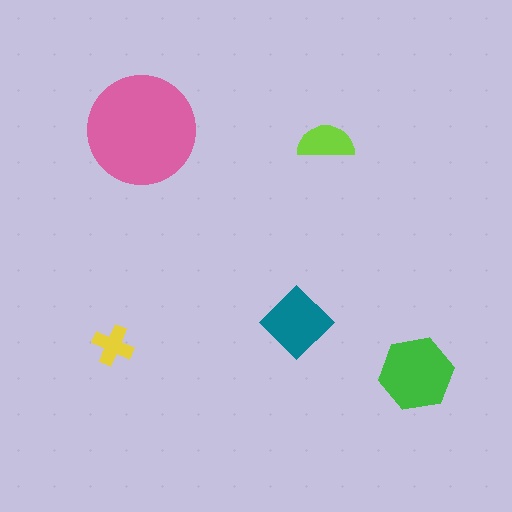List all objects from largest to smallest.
The pink circle, the green hexagon, the teal diamond, the lime semicircle, the yellow cross.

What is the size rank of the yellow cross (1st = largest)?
5th.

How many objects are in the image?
There are 5 objects in the image.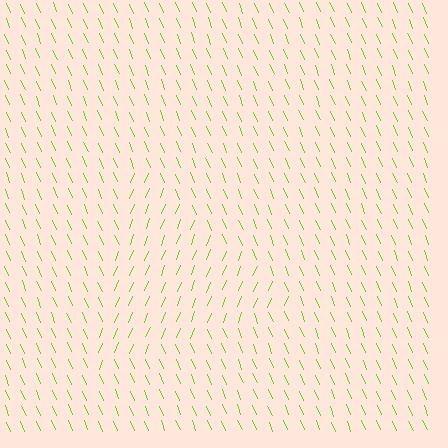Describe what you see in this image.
The image is filled with small lime line segments. A triangle region in the image has lines oriented differently from the surrounding lines, creating a visible texture boundary.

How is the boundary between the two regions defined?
The boundary is defined purely by a change in line orientation (approximately 45 degrees difference). All lines are the same color and thickness.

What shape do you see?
I see a triangle.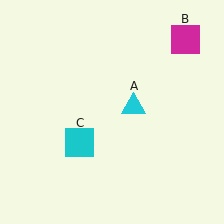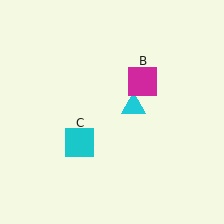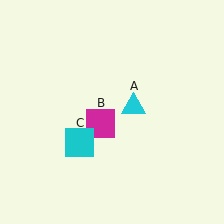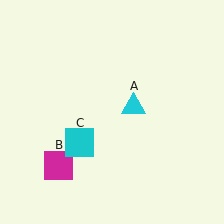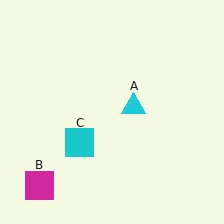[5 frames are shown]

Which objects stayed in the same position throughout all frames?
Cyan triangle (object A) and cyan square (object C) remained stationary.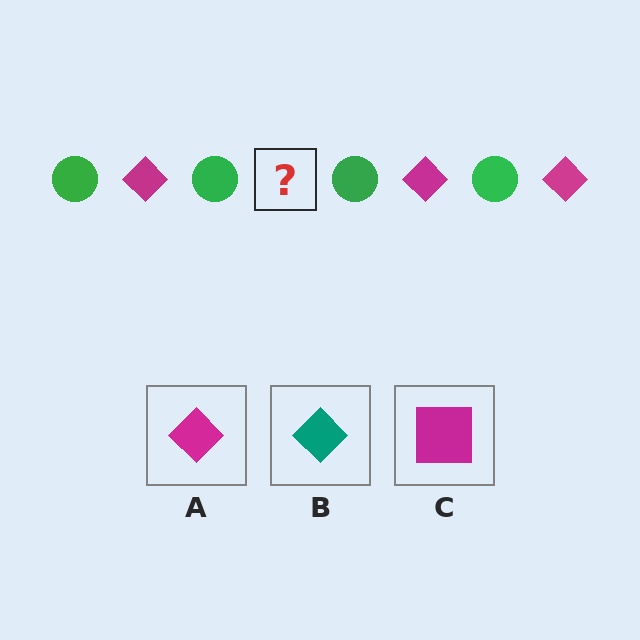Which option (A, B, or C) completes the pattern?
A.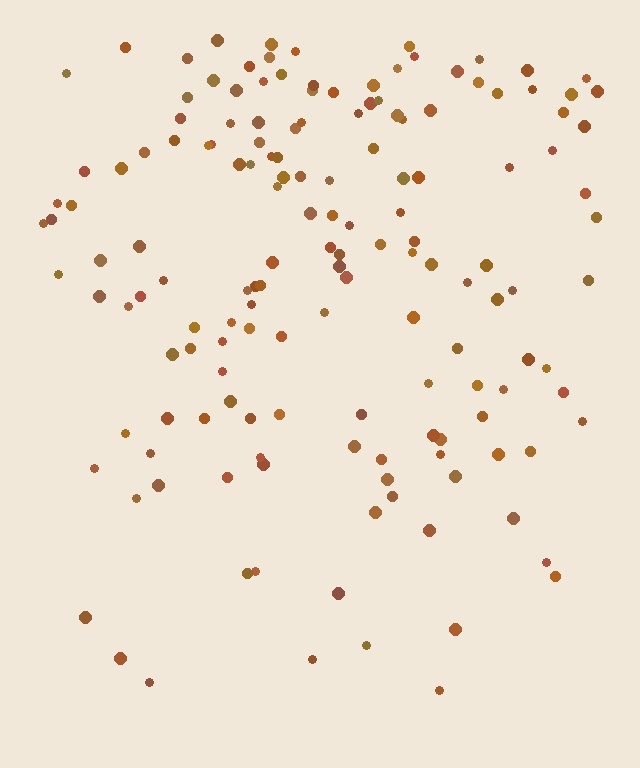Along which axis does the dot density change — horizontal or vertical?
Vertical.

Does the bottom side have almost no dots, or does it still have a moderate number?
Still a moderate number, just noticeably fewer than the top.